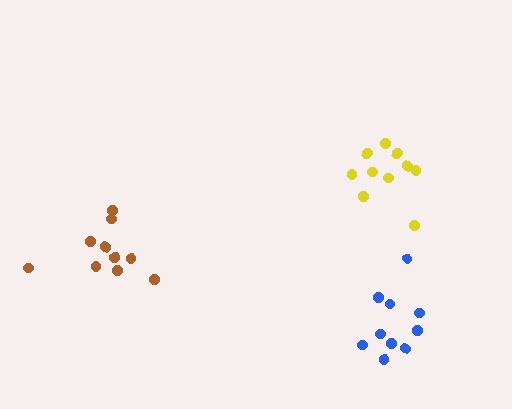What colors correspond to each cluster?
The clusters are colored: yellow, brown, blue.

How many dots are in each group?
Group 1: 10 dots, Group 2: 10 dots, Group 3: 10 dots (30 total).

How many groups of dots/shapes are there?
There are 3 groups.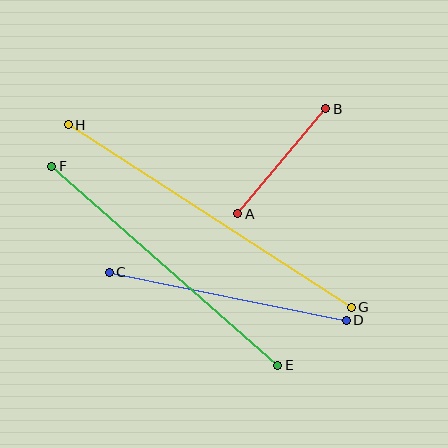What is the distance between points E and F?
The distance is approximately 302 pixels.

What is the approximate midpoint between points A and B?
The midpoint is at approximately (282, 161) pixels.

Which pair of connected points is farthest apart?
Points G and H are farthest apart.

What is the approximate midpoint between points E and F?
The midpoint is at approximately (165, 266) pixels.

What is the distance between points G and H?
The distance is approximately 337 pixels.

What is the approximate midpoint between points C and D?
The midpoint is at approximately (228, 296) pixels.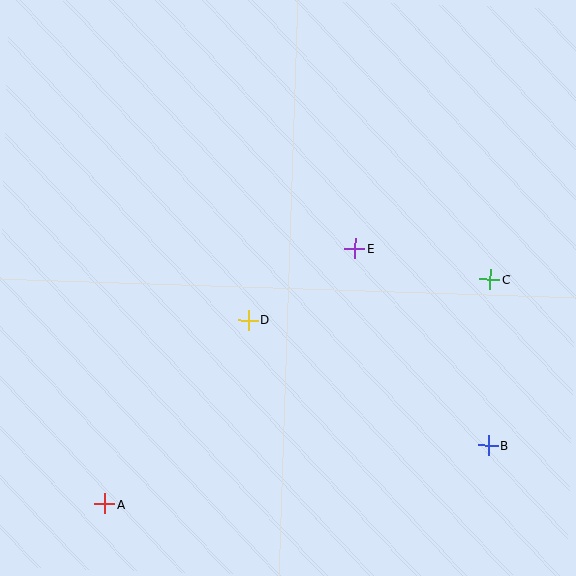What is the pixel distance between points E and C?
The distance between E and C is 139 pixels.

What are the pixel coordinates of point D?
Point D is at (248, 320).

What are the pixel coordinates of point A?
Point A is at (104, 504).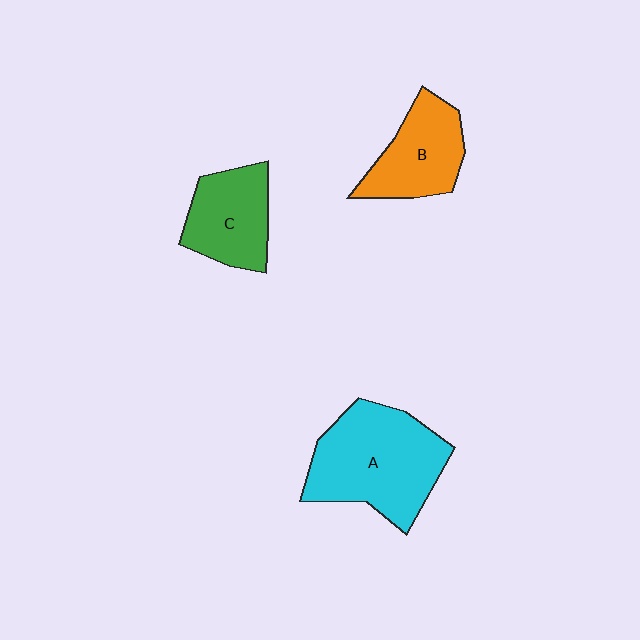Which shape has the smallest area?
Shape C (green).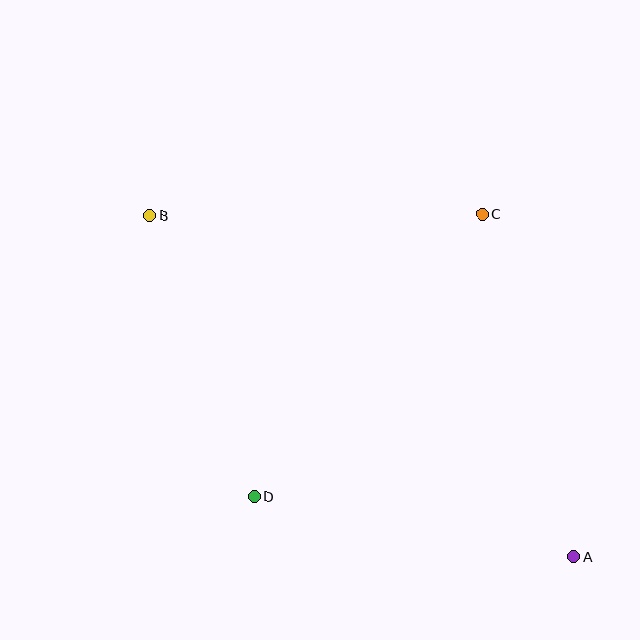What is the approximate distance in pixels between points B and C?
The distance between B and C is approximately 333 pixels.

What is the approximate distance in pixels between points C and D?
The distance between C and D is approximately 363 pixels.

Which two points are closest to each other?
Points B and D are closest to each other.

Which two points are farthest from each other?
Points A and B are farthest from each other.